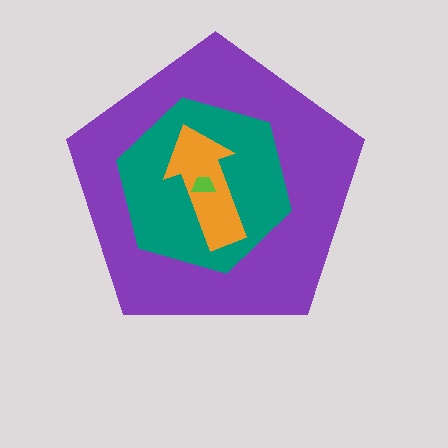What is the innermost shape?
The lime trapezoid.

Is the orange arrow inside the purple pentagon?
Yes.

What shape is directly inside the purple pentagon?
The teal hexagon.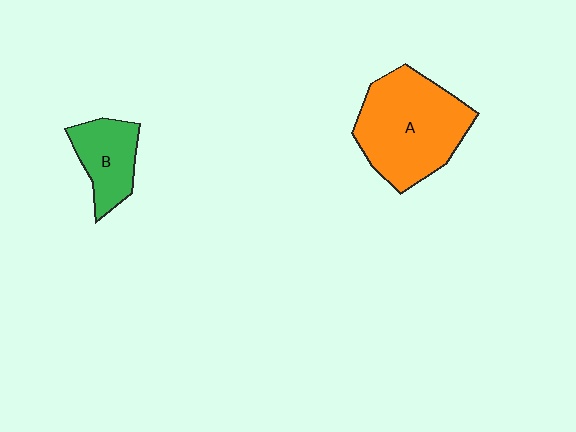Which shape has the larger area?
Shape A (orange).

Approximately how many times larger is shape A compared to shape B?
Approximately 2.1 times.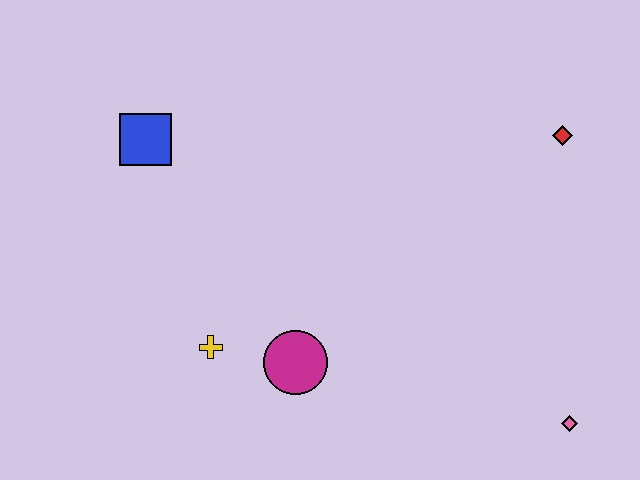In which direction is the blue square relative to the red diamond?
The blue square is to the left of the red diamond.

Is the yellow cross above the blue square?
No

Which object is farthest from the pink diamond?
The blue square is farthest from the pink diamond.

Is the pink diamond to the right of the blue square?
Yes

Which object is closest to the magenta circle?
The yellow cross is closest to the magenta circle.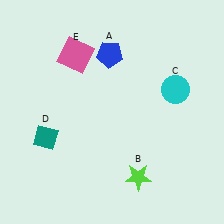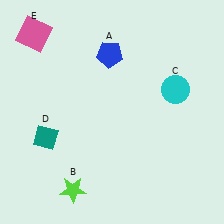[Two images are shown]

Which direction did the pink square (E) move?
The pink square (E) moved left.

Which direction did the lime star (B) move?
The lime star (B) moved left.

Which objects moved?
The objects that moved are: the lime star (B), the pink square (E).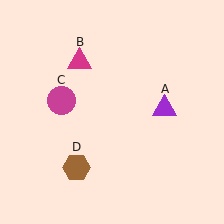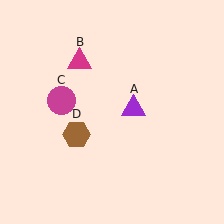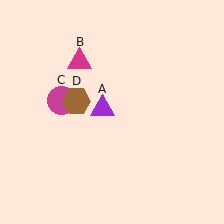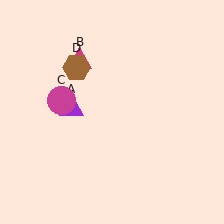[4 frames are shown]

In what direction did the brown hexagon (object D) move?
The brown hexagon (object D) moved up.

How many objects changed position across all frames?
2 objects changed position: purple triangle (object A), brown hexagon (object D).